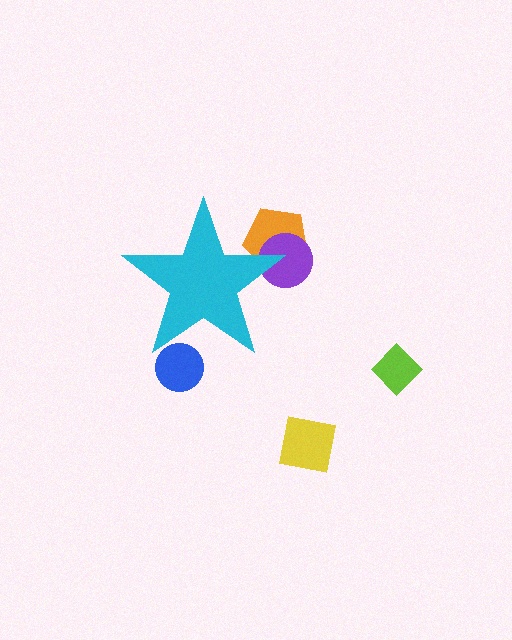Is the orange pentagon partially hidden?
Yes, the orange pentagon is partially hidden behind the cyan star.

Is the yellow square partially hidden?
No, the yellow square is fully visible.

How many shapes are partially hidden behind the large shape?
3 shapes are partially hidden.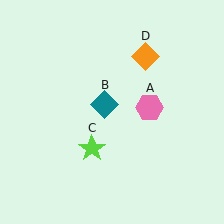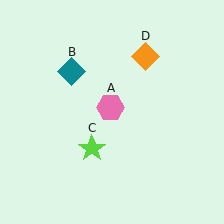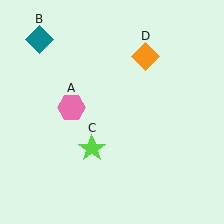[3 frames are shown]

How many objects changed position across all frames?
2 objects changed position: pink hexagon (object A), teal diamond (object B).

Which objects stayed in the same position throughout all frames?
Lime star (object C) and orange diamond (object D) remained stationary.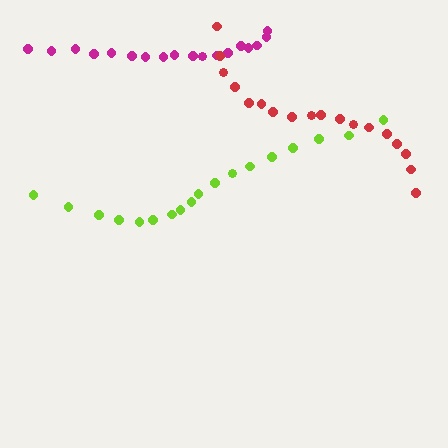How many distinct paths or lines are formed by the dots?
There are 3 distinct paths.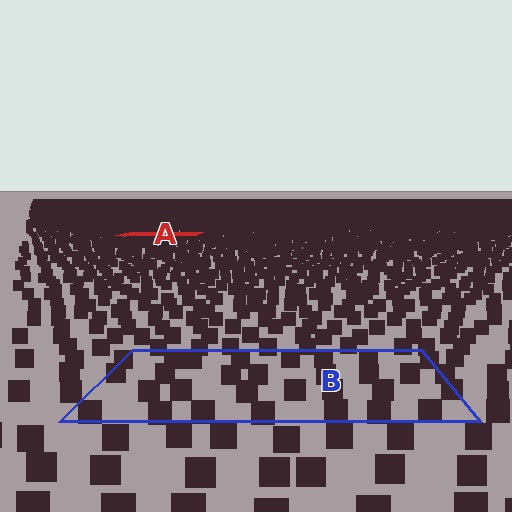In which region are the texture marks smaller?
The texture marks are smaller in region A, because it is farther away.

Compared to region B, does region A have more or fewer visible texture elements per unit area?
Region A has more texture elements per unit area — they are packed more densely because it is farther away.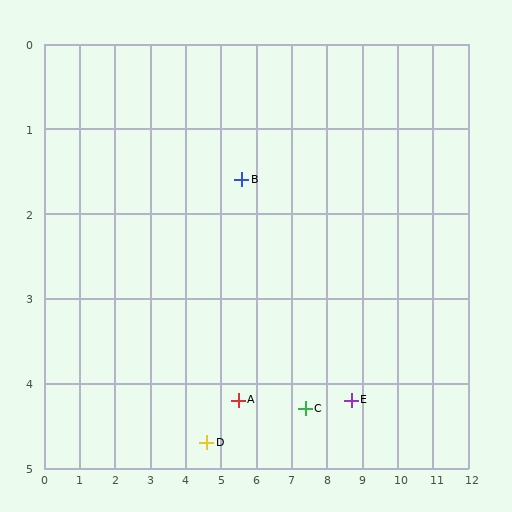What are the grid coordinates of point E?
Point E is at approximately (8.7, 4.2).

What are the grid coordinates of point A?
Point A is at approximately (5.5, 4.2).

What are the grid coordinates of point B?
Point B is at approximately (5.6, 1.6).